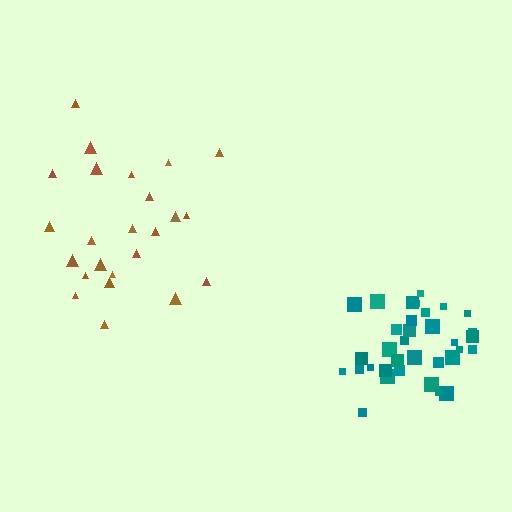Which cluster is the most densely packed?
Teal.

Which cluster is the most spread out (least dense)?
Brown.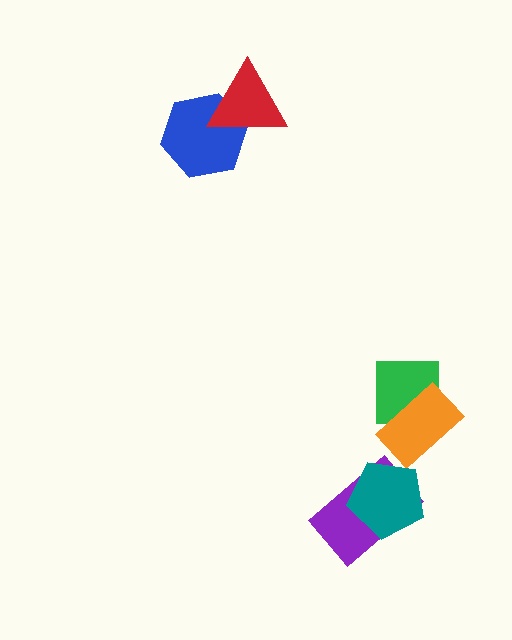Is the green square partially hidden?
Yes, it is partially covered by another shape.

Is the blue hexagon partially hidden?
Yes, it is partially covered by another shape.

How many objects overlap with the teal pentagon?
1 object overlaps with the teal pentagon.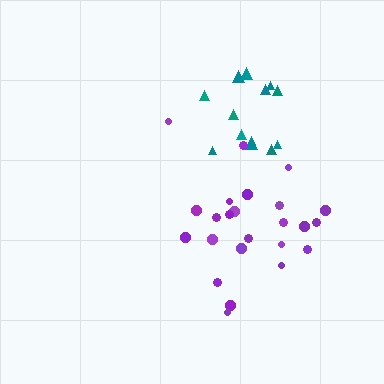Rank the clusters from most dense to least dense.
teal, purple.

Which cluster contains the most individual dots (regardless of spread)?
Purple (24).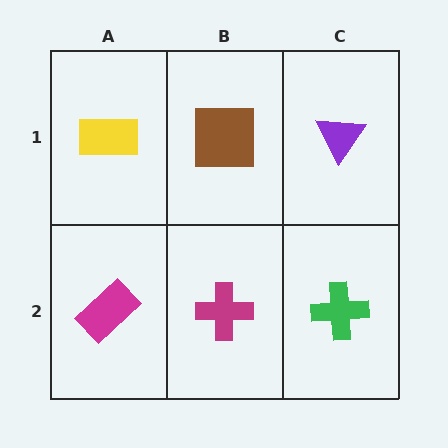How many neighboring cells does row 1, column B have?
3.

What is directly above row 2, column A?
A yellow rectangle.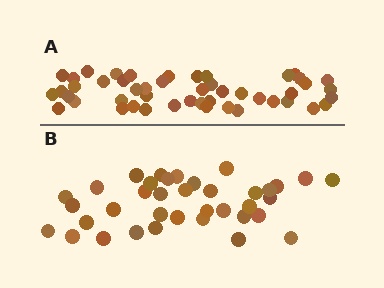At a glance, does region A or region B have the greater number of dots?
Region A (the top region) has more dots.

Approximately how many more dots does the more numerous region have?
Region A has roughly 12 or so more dots than region B.